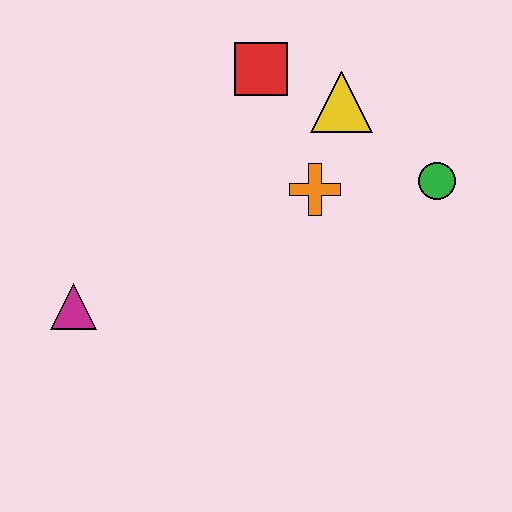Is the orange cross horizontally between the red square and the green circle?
Yes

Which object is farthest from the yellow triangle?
The magenta triangle is farthest from the yellow triangle.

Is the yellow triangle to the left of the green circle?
Yes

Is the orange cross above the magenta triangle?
Yes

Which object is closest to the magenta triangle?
The orange cross is closest to the magenta triangle.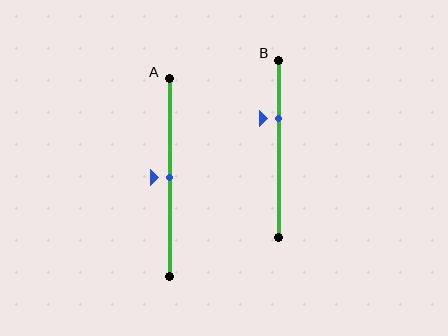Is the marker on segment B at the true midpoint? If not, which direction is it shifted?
No, the marker on segment B is shifted upward by about 17% of the segment length.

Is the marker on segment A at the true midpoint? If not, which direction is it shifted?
Yes, the marker on segment A is at the true midpoint.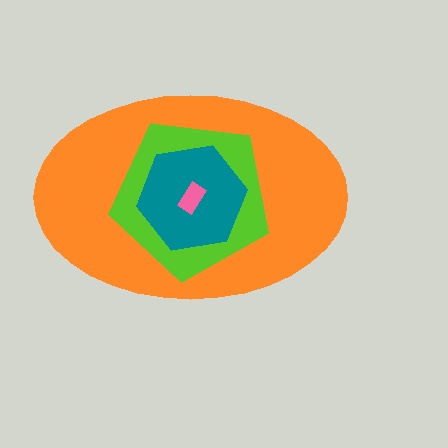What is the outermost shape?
The orange ellipse.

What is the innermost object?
The pink rectangle.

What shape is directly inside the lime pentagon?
The teal hexagon.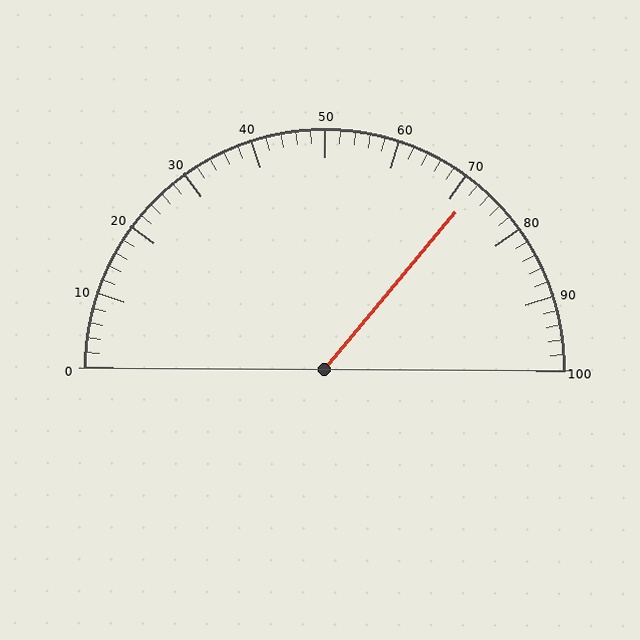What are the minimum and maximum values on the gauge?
The gauge ranges from 0 to 100.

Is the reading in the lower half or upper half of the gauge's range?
The reading is in the upper half of the range (0 to 100).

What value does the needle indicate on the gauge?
The needle indicates approximately 72.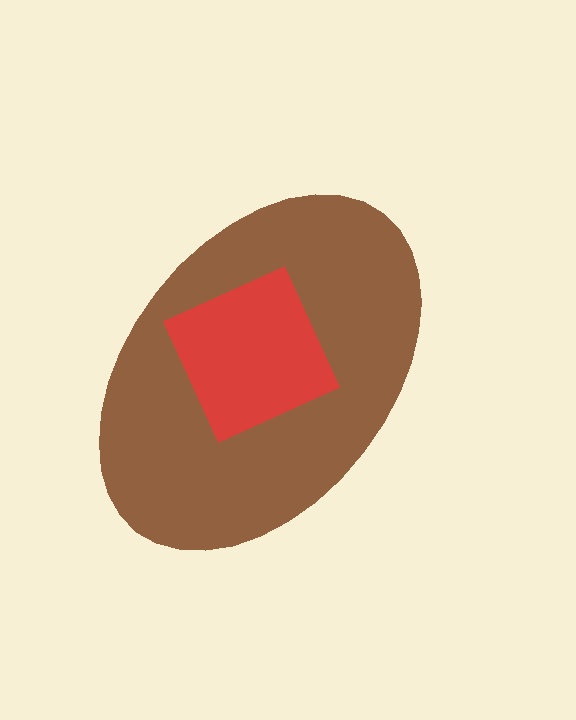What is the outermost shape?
The brown ellipse.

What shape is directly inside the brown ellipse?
The red square.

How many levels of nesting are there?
2.